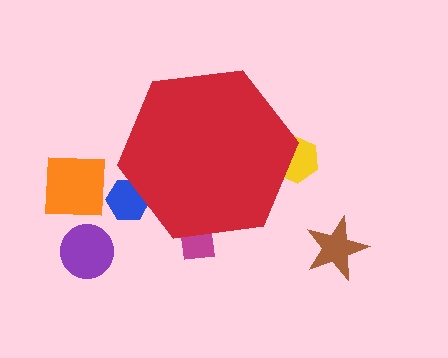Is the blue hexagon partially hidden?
Yes, the blue hexagon is partially hidden behind the red hexagon.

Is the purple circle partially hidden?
No, the purple circle is fully visible.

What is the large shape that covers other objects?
A red hexagon.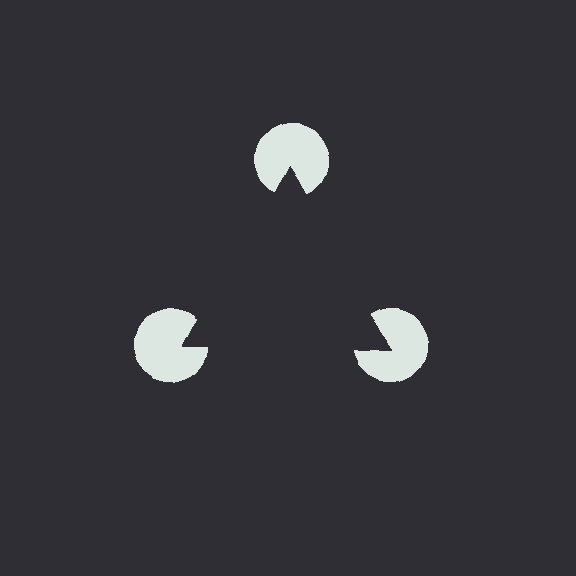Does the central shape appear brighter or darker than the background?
It typically appears slightly darker than the background, even though no actual brightness change is drawn.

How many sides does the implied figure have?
3 sides.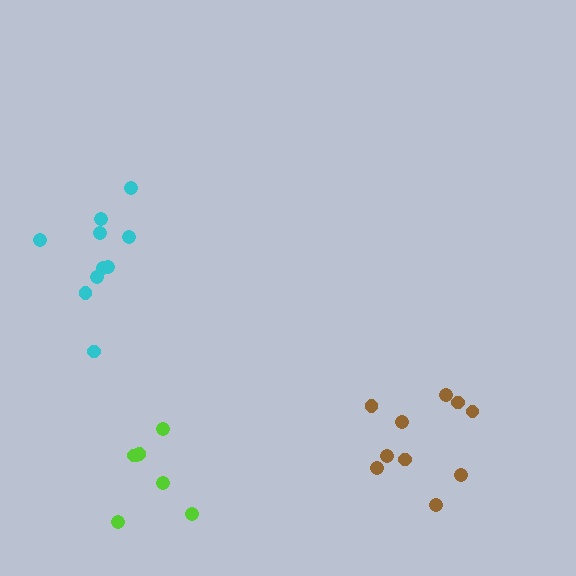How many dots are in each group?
Group 1: 10 dots, Group 2: 7 dots, Group 3: 10 dots (27 total).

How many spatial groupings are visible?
There are 3 spatial groupings.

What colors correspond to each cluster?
The clusters are colored: cyan, lime, brown.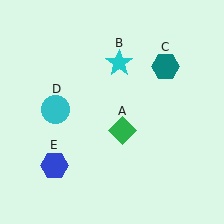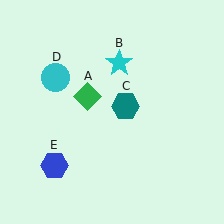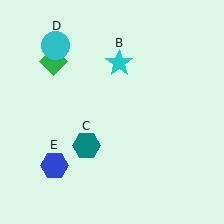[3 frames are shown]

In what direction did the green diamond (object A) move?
The green diamond (object A) moved up and to the left.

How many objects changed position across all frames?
3 objects changed position: green diamond (object A), teal hexagon (object C), cyan circle (object D).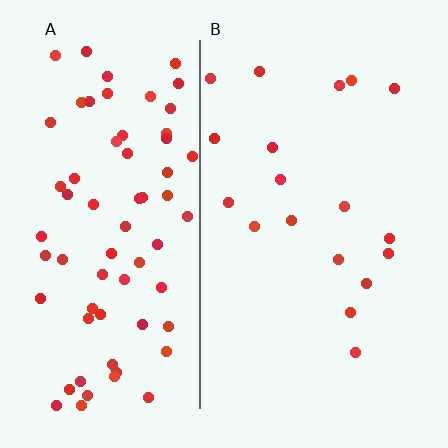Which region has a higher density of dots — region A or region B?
A (the left).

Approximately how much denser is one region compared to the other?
Approximately 3.8× — region A over region B.